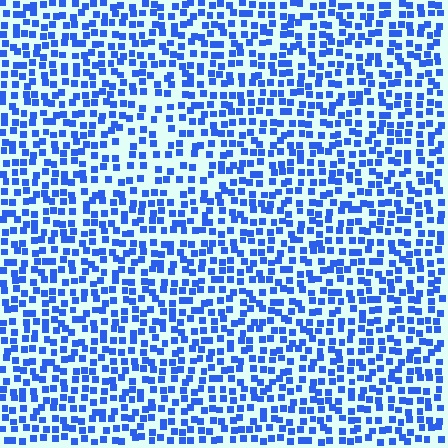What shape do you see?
I see a triangle.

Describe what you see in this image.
The image contains small blue elements arranged at two different densities. A triangle-shaped region is visible where the elements are less densely packed than the surrounding area.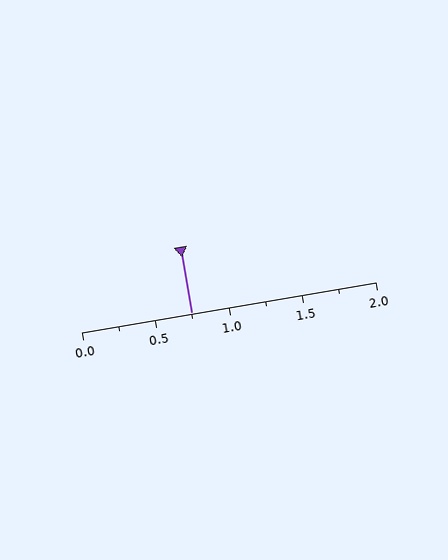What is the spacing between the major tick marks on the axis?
The major ticks are spaced 0.5 apart.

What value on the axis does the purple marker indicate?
The marker indicates approximately 0.75.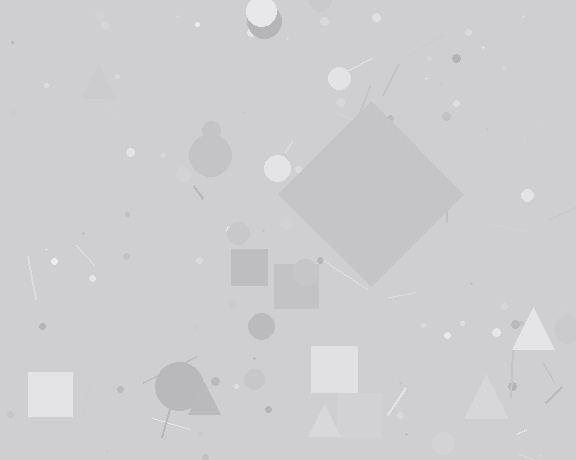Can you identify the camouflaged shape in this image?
The camouflaged shape is a diamond.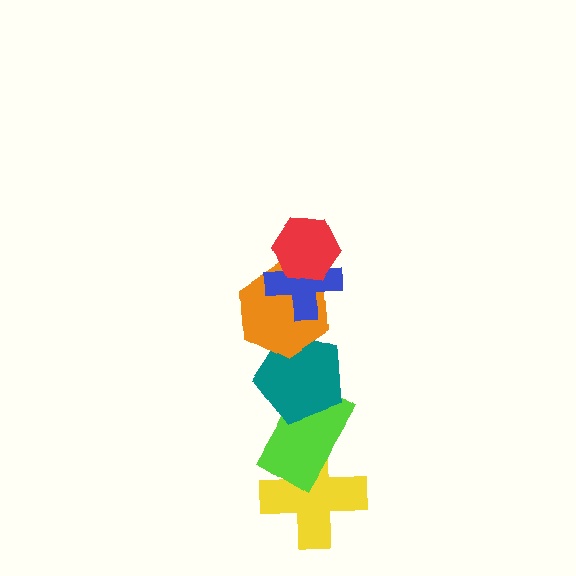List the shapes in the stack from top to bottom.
From top to bottom: the red hexagon, the blue cross, the orange hexagon, the teal pentagon, the lime rectangle, the yellow cross.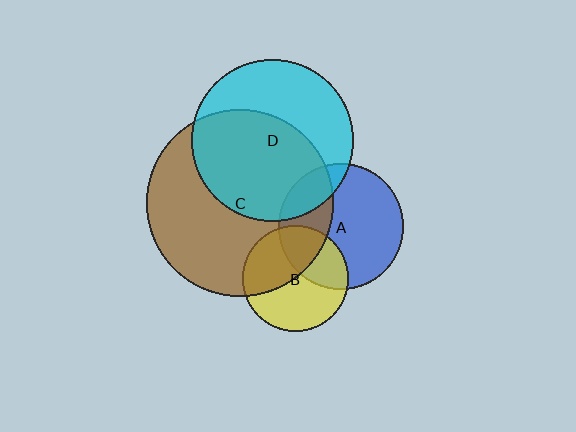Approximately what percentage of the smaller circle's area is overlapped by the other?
Approximately 35%.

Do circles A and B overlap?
Yes.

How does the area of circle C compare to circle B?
Approximately 3.1 times.